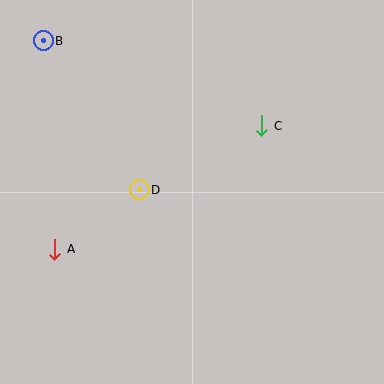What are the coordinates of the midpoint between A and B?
The midpoint between A and B is at (49, 145).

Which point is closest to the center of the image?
Point D at (139, 190) is closest to the center.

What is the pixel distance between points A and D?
The distance between A and D is 104 pixels.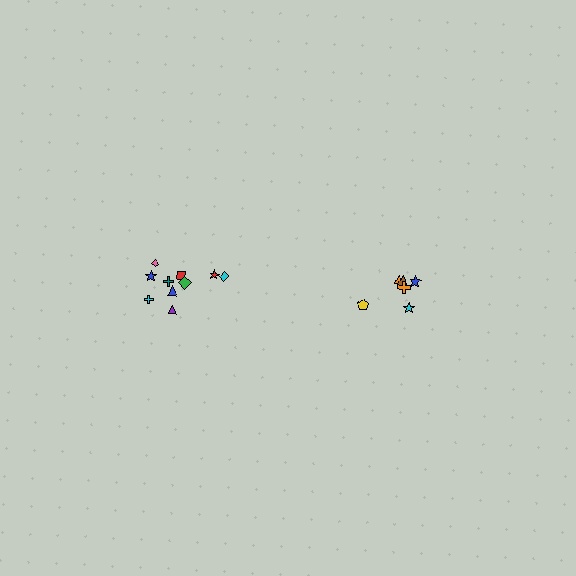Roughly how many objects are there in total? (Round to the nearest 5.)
Roughly 15 objects in total.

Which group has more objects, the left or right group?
The left group.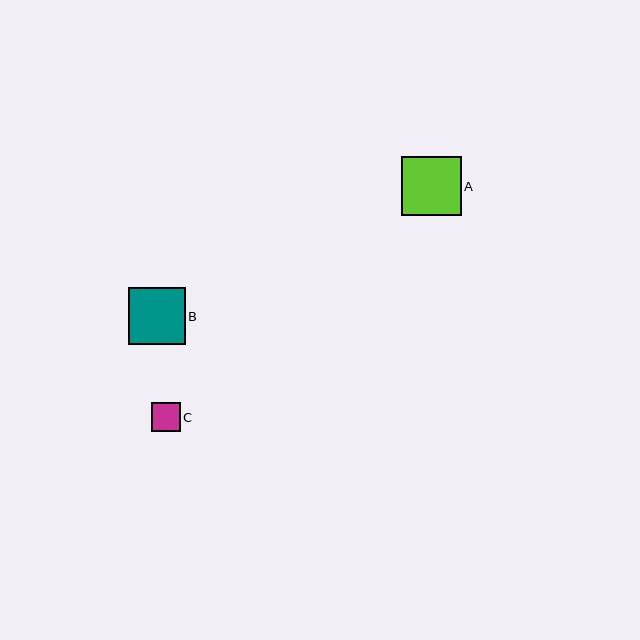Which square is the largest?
Square A is the largest with a size of approximately 59 pixels.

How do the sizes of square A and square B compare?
Square A and square B are approximately the same size.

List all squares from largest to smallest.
From largest to smallest: A, B, C.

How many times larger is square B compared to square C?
Square B is approximately 2.0 times the size of square C.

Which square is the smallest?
Square C is the smallest with a size of approximately 29 pixels.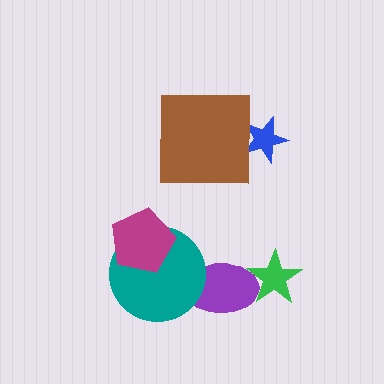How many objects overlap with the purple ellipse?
2 objects overlap with the purple ellipse.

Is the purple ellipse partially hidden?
Yes, it is partially covered by another shape.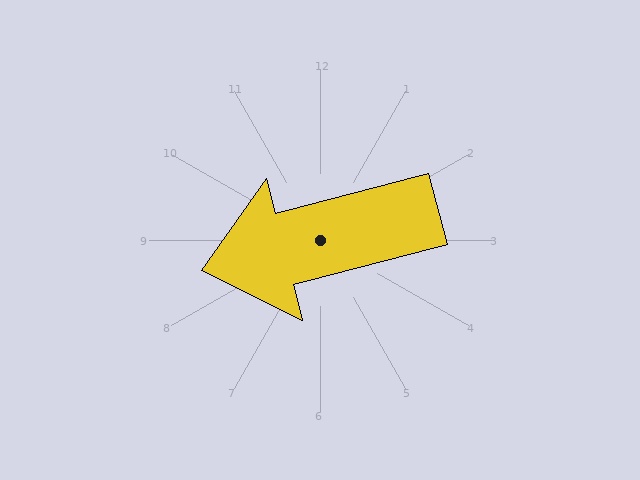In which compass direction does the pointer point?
West.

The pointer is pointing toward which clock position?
Roughly 9 o'clock.